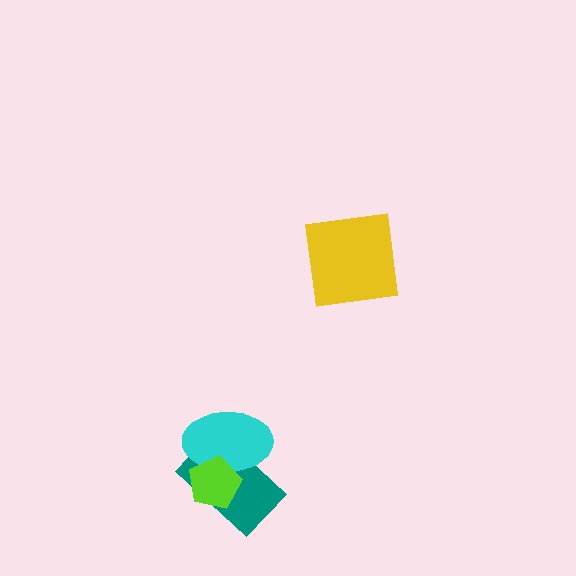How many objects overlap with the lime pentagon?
2 objects overlap with the lime pentagon.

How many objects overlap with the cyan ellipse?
2 objects overlap with the cyan ellipse.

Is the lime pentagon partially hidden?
No, no other shape covers it.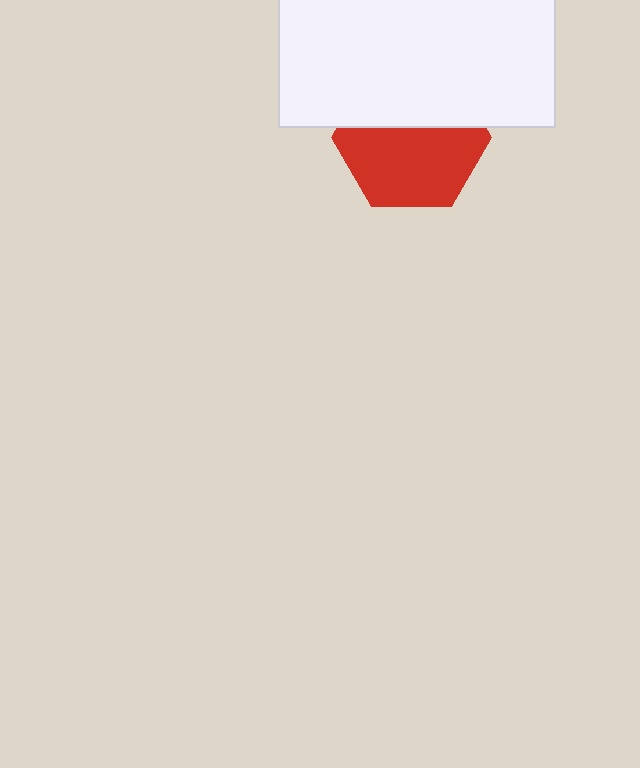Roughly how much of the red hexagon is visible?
About half of it is visible (roughly 59%).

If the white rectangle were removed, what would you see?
You would see the complete red hexagon.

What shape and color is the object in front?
The object in front is a white rectangle.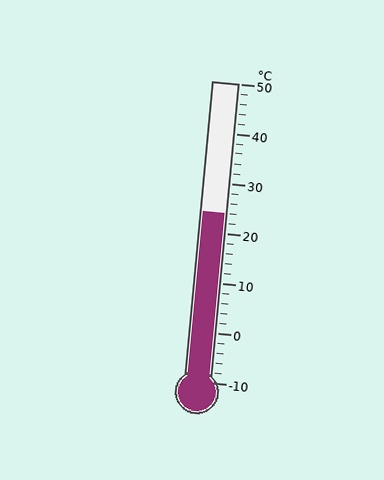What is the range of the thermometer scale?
The thermometer scale ranges from -10°C to 50°C.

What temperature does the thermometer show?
The thermometer shows approximately 24°C.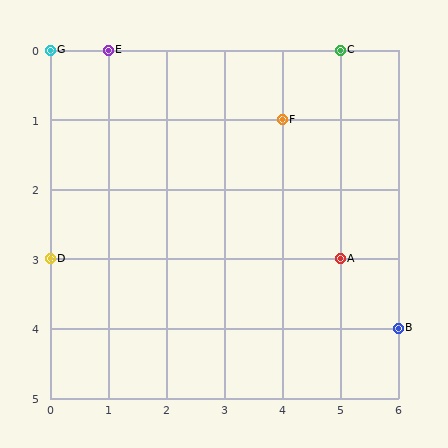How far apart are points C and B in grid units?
Points C and B are 1 column and 4 rows apart (about 4.1 grid units diagonally).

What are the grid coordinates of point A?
Point A is at grid coordinates (5, 3).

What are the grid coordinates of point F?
Point F is at grid coordinates (4, 1).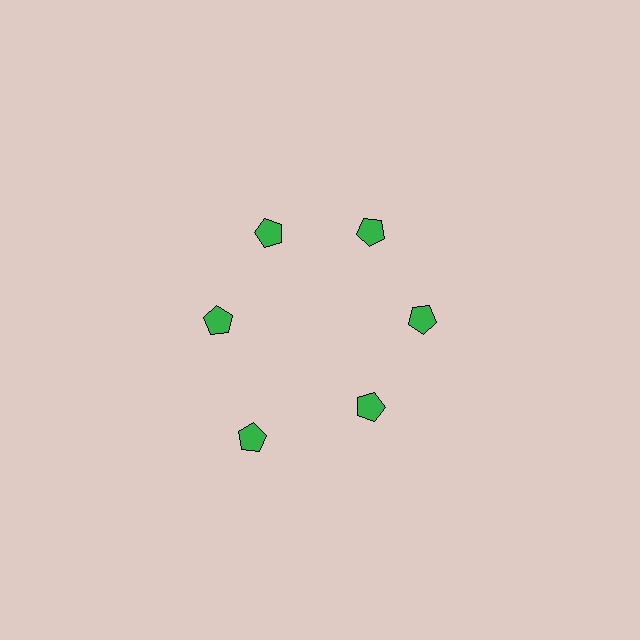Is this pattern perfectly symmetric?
No. The 6 green pentagons are arranged in a ring, but one element near the 7 o'clock position is pushed outward from the center, breaking the 6-fold rotational symmetry.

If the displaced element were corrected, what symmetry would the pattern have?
It would have 6-fold rotational symmetry — the pattern would map onto itself every 60 degrees.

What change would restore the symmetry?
The symmetry would be restored by moving it inward, back onto the ring so that all 6 pentagons sit at equal angles and equal distance from the center.